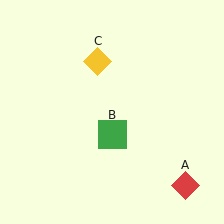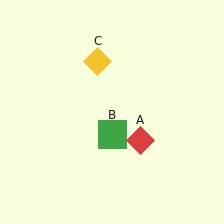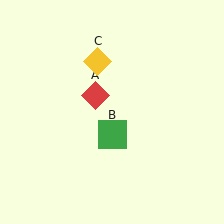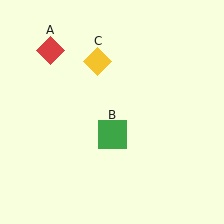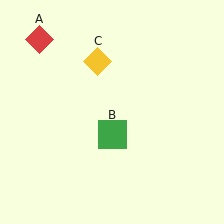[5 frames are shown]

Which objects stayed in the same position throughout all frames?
Green square (object B) and yellow diamond (object C) remained stationary.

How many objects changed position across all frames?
1 object changed position: red diamond (object A).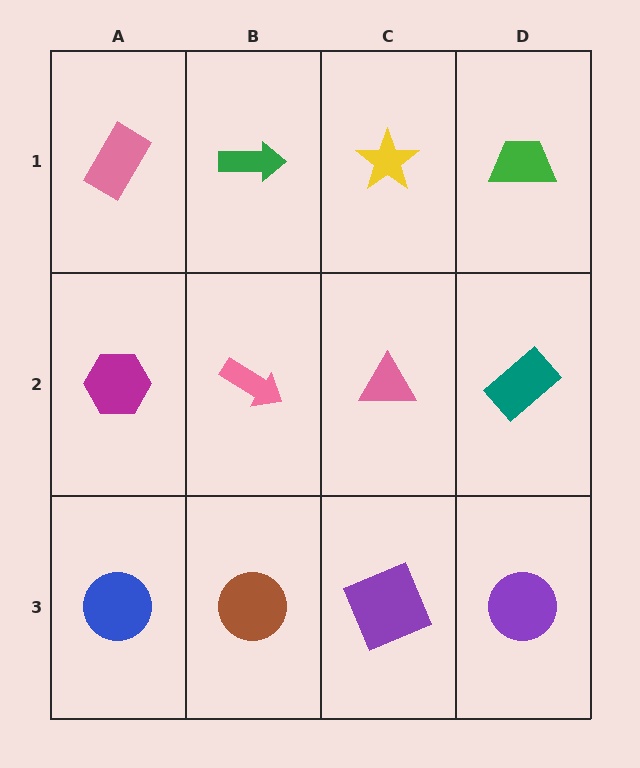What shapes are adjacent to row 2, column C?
A yellow star (row 1, column C), a purple square (row 3, column C), a pink arrow (row 2, column B), a teal rectangle (row 2, column D).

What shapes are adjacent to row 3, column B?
A pink arrow (row 2, column B), a blue circle (row 3, column A), a purple square (row 3, column C).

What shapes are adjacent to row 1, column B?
A pink arrow (row 2, column B), a pink rectangle (row 1, column A), a yellow star (row 1, column C).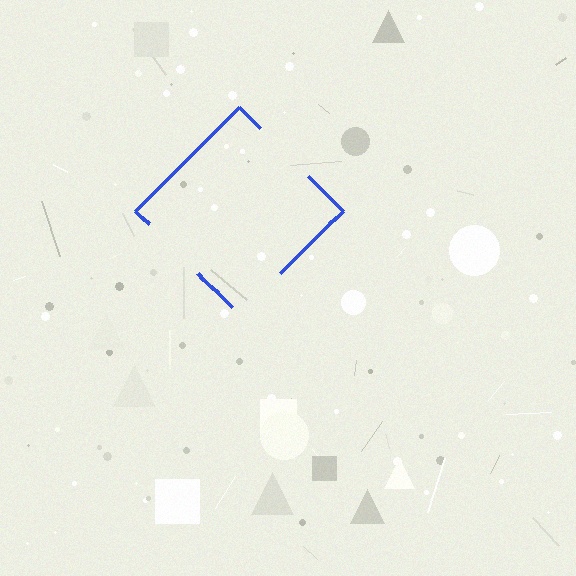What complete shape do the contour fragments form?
The contour fragments form a diamond.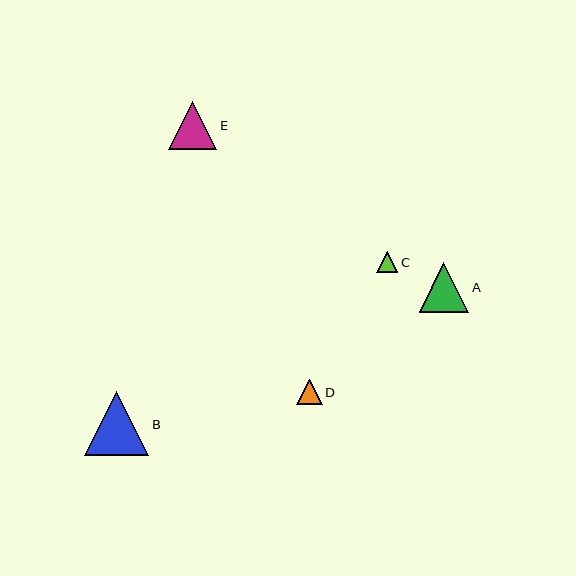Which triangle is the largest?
Triangle B is the largest with a size of approximately 64 pixels.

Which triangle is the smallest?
Triangle C is the smallest with a size of approximately 21 pixels.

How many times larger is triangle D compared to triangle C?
Triangle D is approximately 1.2 times the size of triangle C.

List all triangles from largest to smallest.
From largest to smallest: B, A, E, D, C.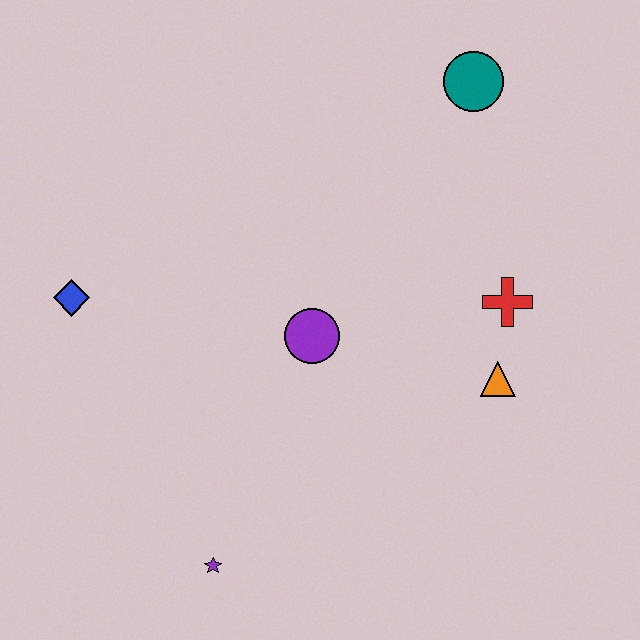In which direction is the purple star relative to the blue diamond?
The purple star is below the blue diamond.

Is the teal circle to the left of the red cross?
Yes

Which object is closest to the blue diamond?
The purple circle is closest to the blue diamond.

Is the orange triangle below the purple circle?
Yes